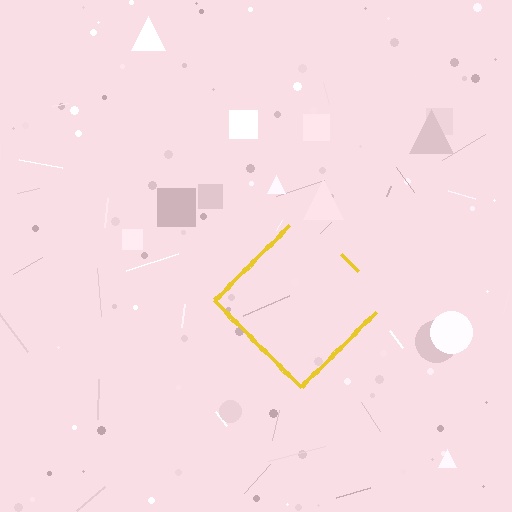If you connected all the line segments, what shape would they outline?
They would outline a diamond.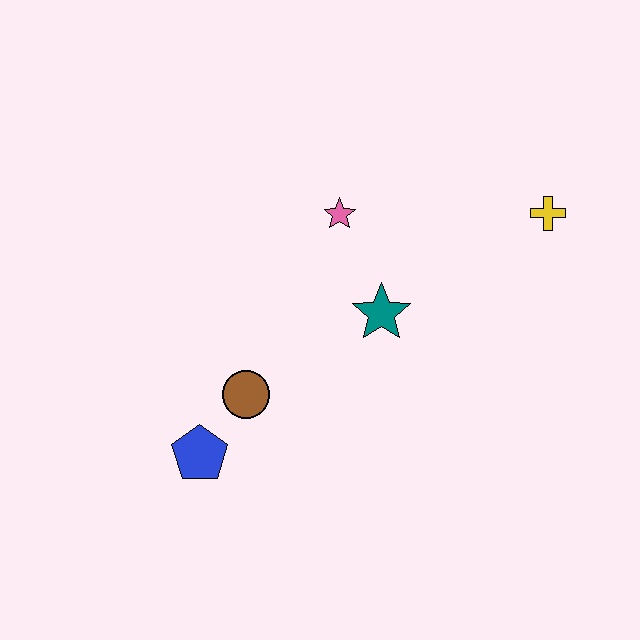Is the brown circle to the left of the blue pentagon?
No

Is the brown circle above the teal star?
No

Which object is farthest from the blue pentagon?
The yellow cross is farthest from the blue pentagon.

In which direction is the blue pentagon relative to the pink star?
The blue pentagon is below the pink star.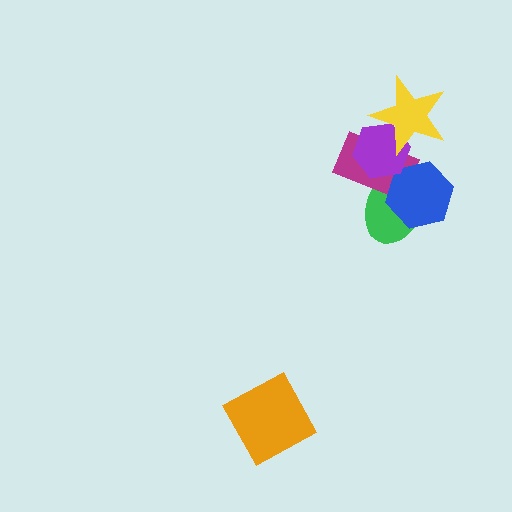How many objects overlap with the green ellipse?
3 objects overlap with the green ellipse.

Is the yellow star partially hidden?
No, no other shape covers it.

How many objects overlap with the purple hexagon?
3 objects overlap with the purple hexagon.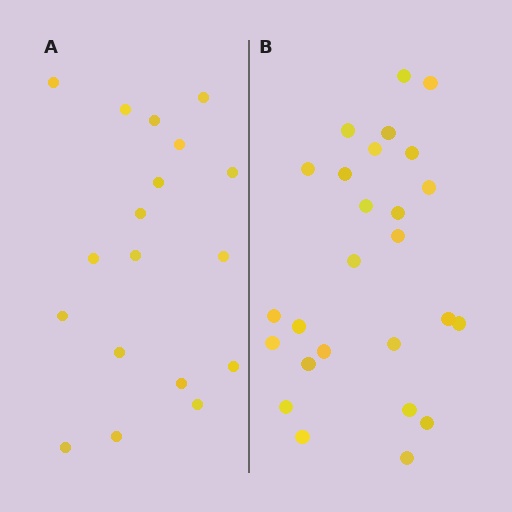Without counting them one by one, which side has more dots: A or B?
Region B (the right region) has more dots.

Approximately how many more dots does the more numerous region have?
Region B has roughly 8 or so more dots than region A.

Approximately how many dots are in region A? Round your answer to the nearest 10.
About 20 dots. (The exact count is 18, which rounds to 20.)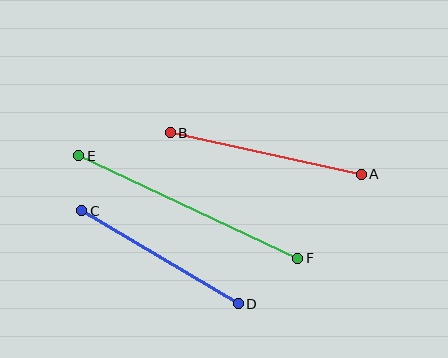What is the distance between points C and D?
The distance is approximately 182 pixels.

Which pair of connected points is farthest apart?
Points E and F are farthest apart.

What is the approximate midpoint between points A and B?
The midpoint is at approximately (266, 153) pixels.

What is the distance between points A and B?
The distance is approximately 196 pixels.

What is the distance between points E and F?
The distance is approximately 242 pixels.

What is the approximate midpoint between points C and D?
The midpoint is at approximately (160, 257) pixels.